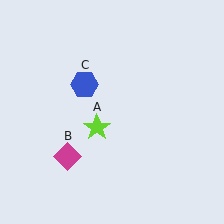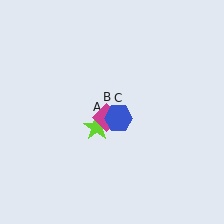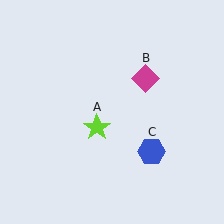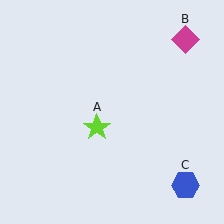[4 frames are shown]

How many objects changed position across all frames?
2 objects changed position: magenta diamond (object B), blue hexagon (object C).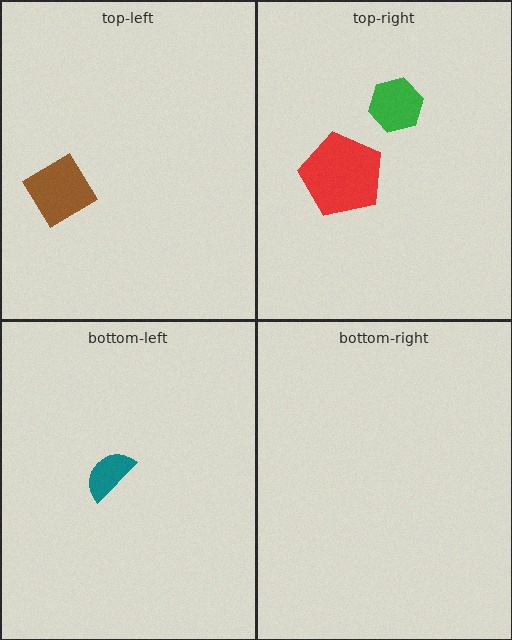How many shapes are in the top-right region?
2.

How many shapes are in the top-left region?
1.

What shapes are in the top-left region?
The brown diamond.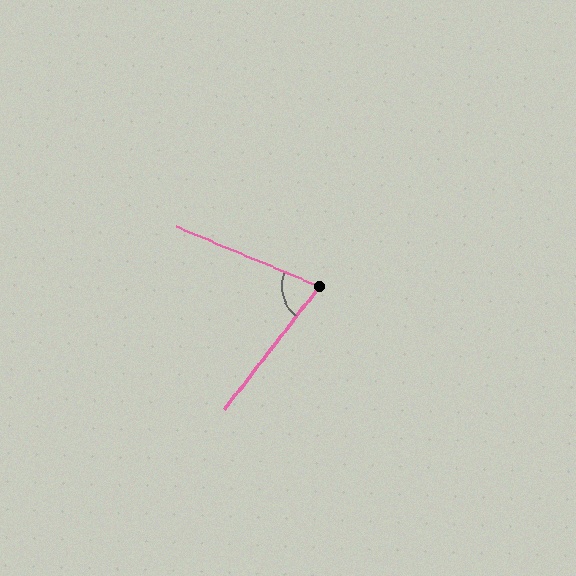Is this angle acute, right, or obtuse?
It is acute.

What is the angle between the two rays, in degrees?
Approximately 75 degrees.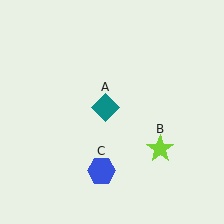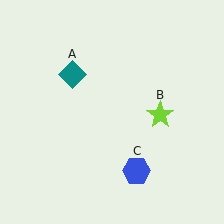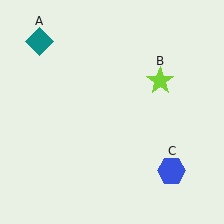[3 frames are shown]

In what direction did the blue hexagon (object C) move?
The blue hexagon (object C) moved right.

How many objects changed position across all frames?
3 objects changed position: teal diamond (object A), lime star (object B), blue hexagon (object C).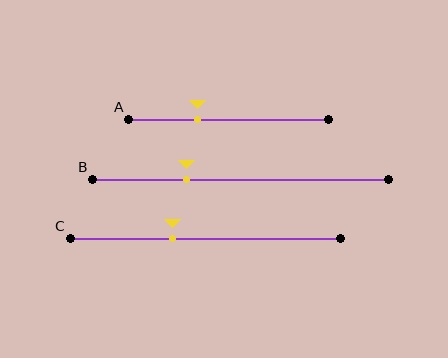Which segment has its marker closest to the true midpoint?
Segment C has its marker closest to the true midpoint.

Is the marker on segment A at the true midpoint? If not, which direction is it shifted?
No, the marker on segment A is shifted to the left by about 16% of the segment length.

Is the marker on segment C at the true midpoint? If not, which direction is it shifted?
No, the marker on segment C is shifted to the left by about 12% of the segment length.